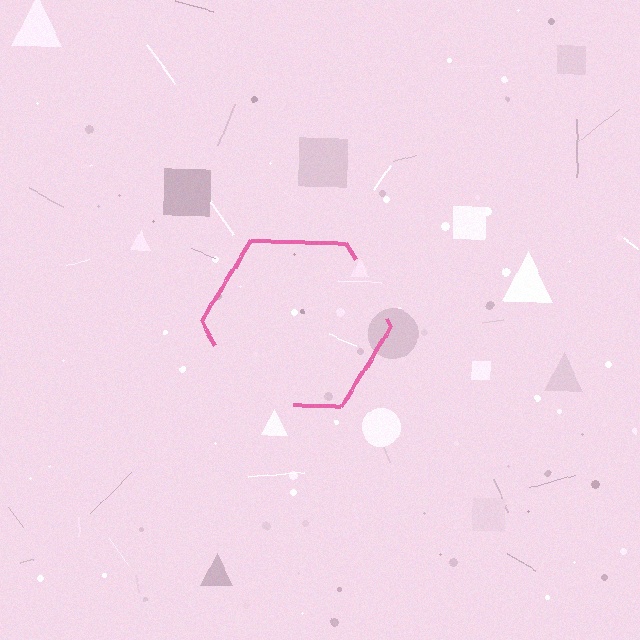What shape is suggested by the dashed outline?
The dashed outline suggests a hexagon.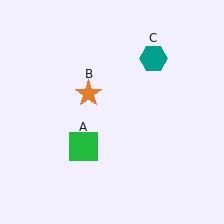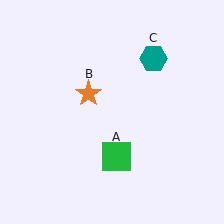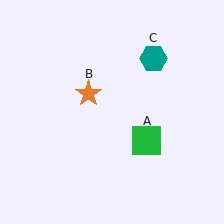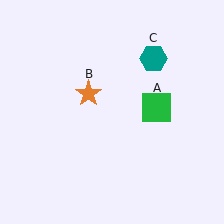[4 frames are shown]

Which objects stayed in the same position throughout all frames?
Orange star (object B) and teal hexagon (object C) remained stationary.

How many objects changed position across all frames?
1 object changed position: green square (object A).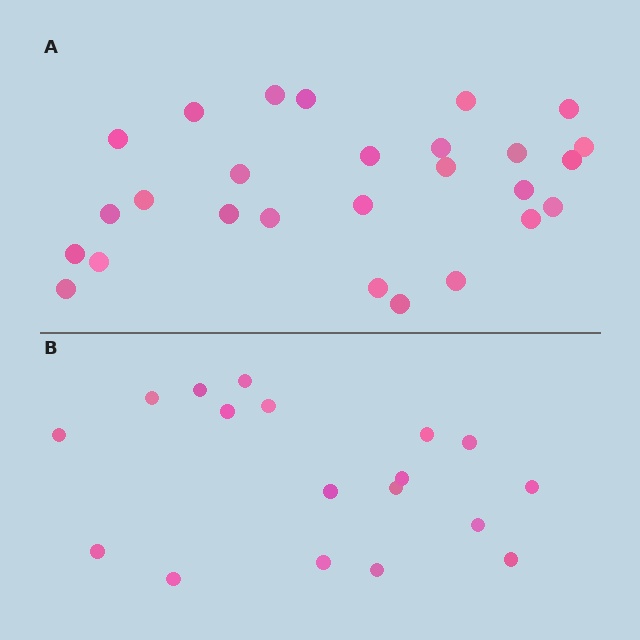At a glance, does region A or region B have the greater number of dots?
Region A (the top region) has more dots.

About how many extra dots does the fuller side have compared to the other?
Region A has roughly 8 or so more dots than region B.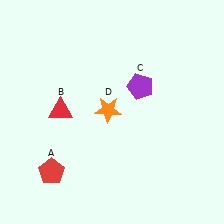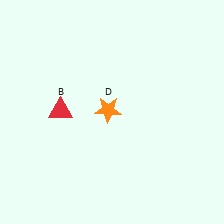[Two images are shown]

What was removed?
The purple pentagon (C), the red pentagon (A) were removed in Image 2.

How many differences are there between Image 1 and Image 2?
There are 2 differences between the two images.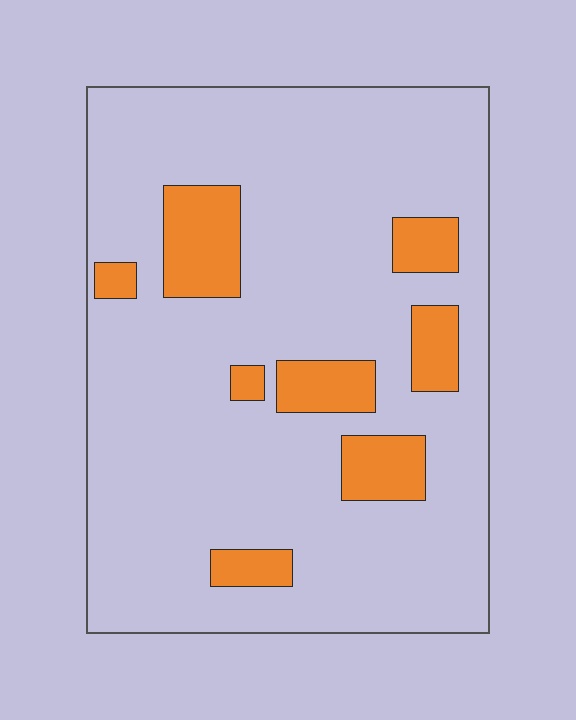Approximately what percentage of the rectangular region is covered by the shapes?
Approximately 15%.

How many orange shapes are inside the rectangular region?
8.